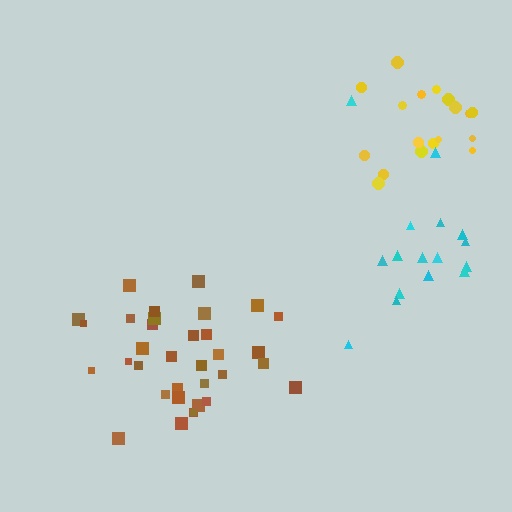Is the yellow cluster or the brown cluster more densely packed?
Brown.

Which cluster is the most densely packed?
Brown.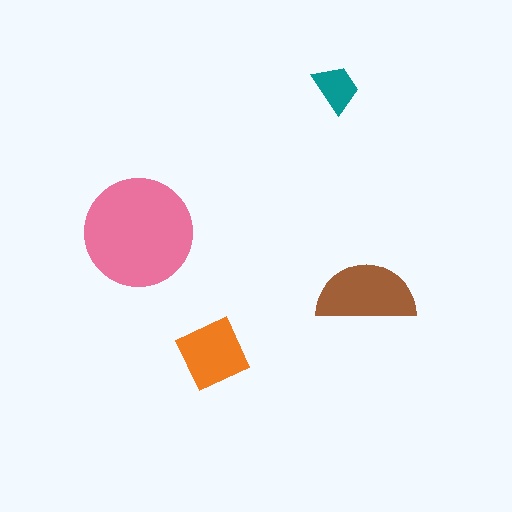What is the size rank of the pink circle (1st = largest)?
1st.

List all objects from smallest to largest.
The teal trapezoid, the orange square, the brown semicircle, the pink circle.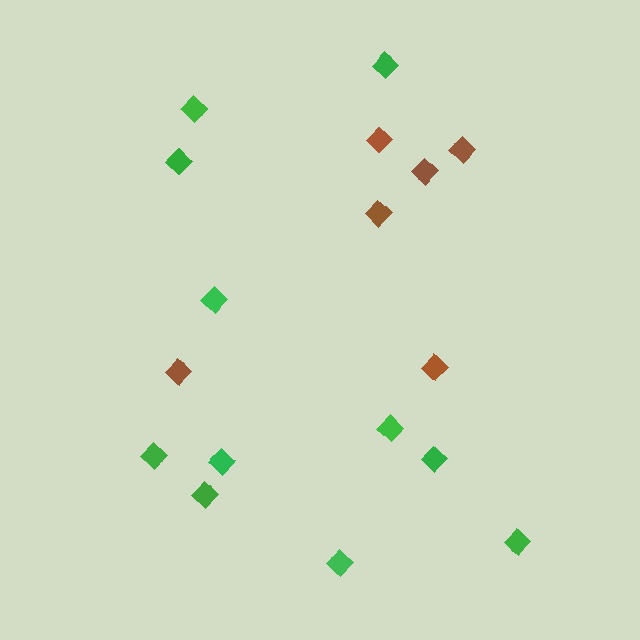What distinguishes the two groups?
There are 2 groups: one group of green diamonds (11) and one group of brown diamonds (6).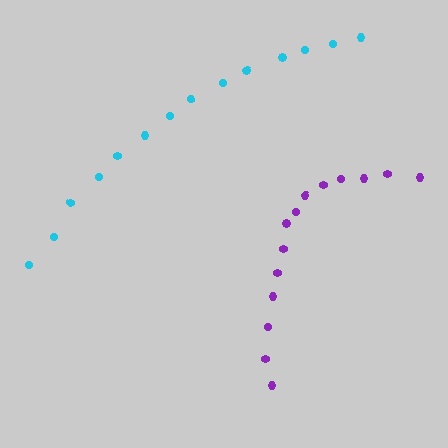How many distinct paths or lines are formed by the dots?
There are 2 distinct paths.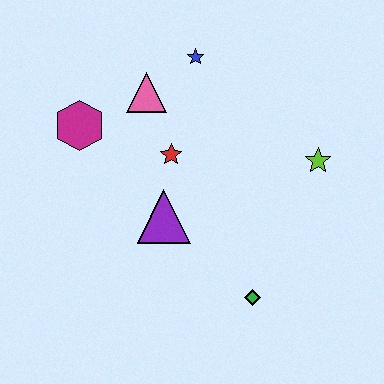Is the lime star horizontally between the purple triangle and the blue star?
No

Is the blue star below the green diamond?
No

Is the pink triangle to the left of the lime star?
Yes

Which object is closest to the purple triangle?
The red star is closest to the purple triangle.